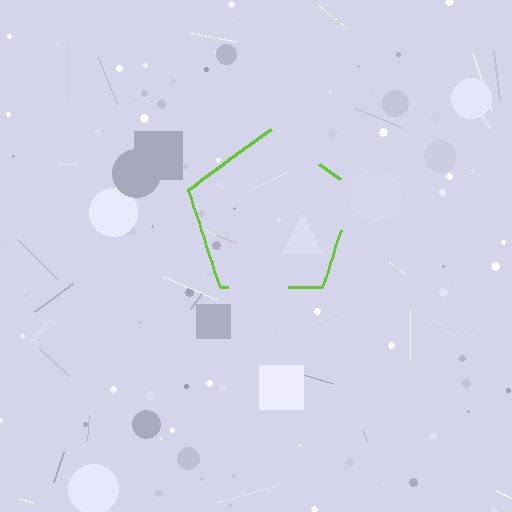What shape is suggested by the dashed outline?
The dashed outline suggests a pentagon.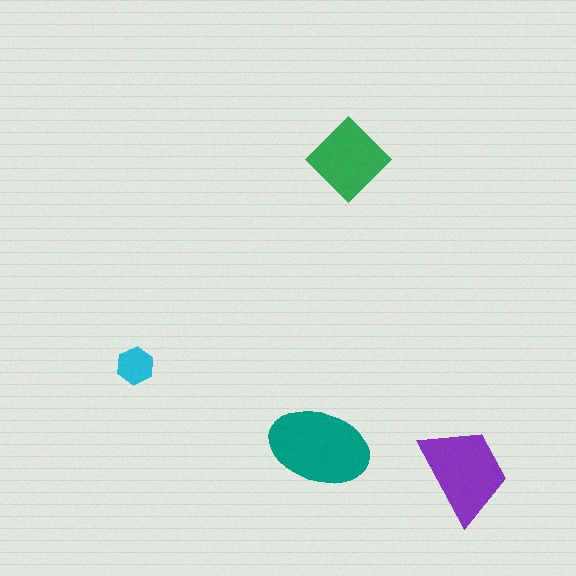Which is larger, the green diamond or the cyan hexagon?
The green diamond.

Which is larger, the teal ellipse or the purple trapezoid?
The teal ellipse.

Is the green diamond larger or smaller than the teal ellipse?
Smaller.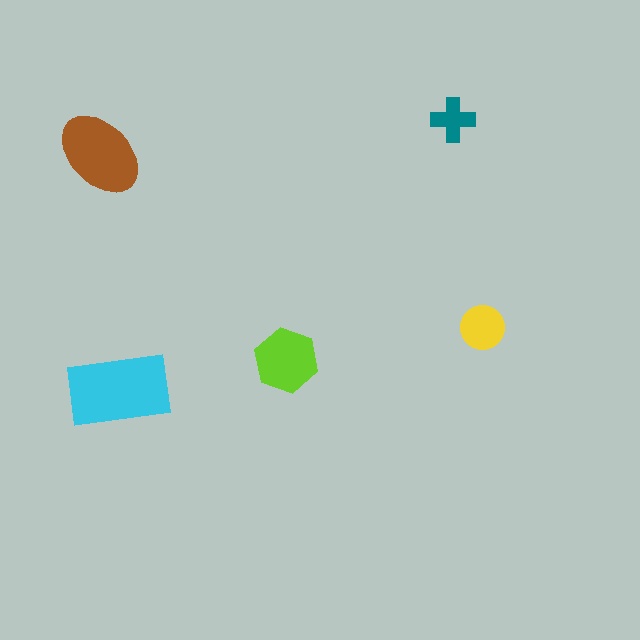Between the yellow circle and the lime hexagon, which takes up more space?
The lime hexagon.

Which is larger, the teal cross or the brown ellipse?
The brown ellipse.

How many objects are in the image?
There are 5 objects in the image.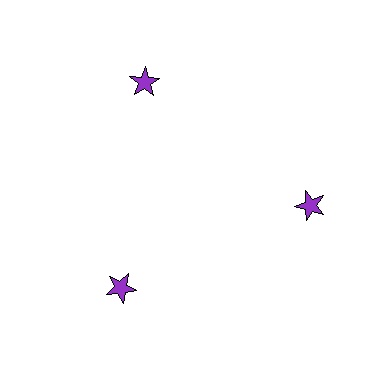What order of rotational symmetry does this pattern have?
This pattern has 3-fold rotational symmetry.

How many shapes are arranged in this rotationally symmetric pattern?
There are 3 shapes, arranged in 3 groups of 1.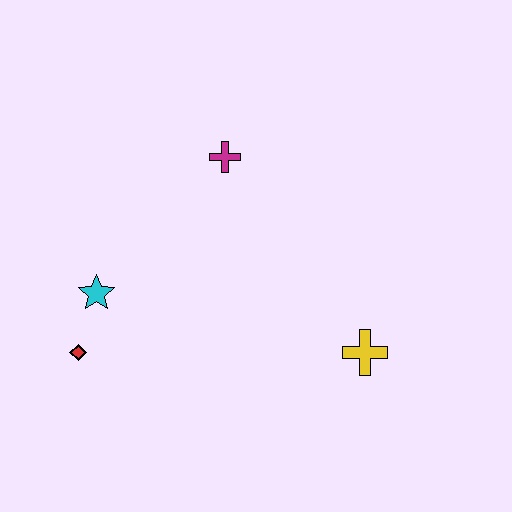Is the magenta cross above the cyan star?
Yes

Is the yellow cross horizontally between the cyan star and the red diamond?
No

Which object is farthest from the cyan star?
The yellow cross is farthest from the cyan star.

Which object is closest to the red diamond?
The cyan star is closest to the red diamond.